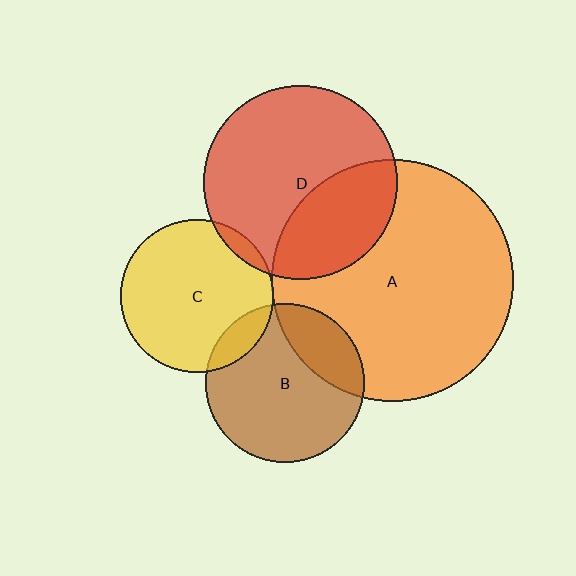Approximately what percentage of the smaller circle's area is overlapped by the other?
Approximately 10%.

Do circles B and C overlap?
Yes.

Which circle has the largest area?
Circle A (orange).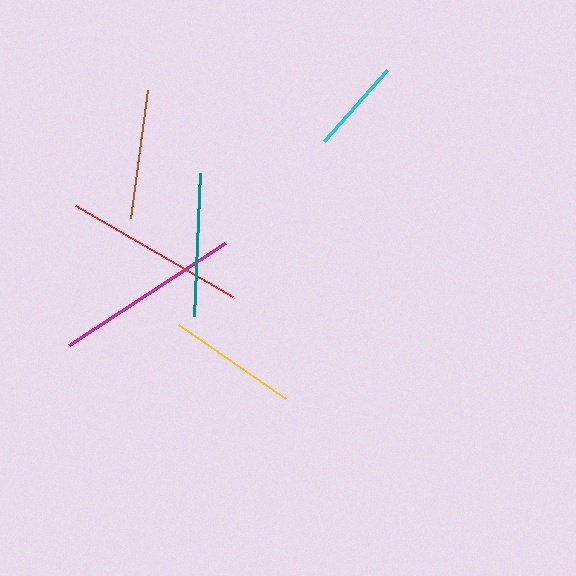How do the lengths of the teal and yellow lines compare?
The teal and yellow lines are approximately the same length.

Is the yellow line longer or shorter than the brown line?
The yellow line is longer than the brown line.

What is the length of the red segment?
The red segment is approximately 182 pixels long.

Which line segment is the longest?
The magenta line is the longest at approximately 187 pixels.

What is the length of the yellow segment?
The yellow segment is approximately 130 pixels long.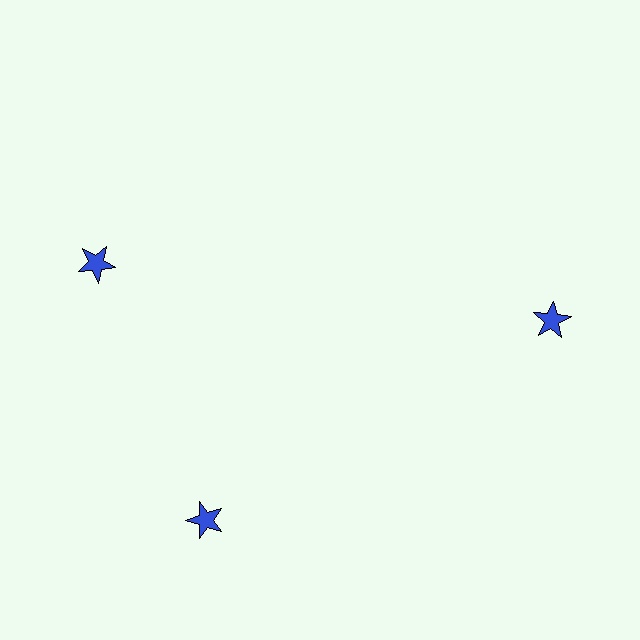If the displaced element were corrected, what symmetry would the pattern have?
It would have 3-fold rotational symmetry — the pattern would map onto itself every 120 degrees.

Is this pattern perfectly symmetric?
No. The 3 blue stars are arranged in a ring, but one element near the 11 o'clock position is rotated out of alignment along the ring, breaking the 3-fold rotational symmetry.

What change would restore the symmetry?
The symmetry would be restored by rotating it back into even spacing with its neighbors so that all 3 stars sit at equal angles and equal distance from the center.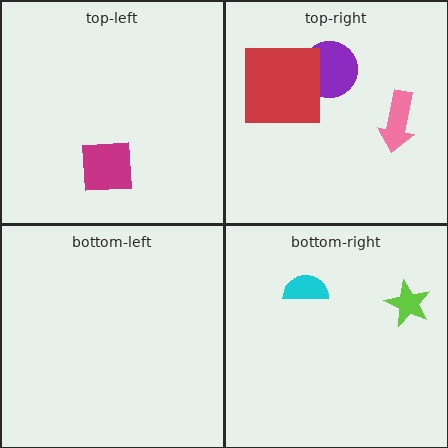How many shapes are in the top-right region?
3.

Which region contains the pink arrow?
The top-right region.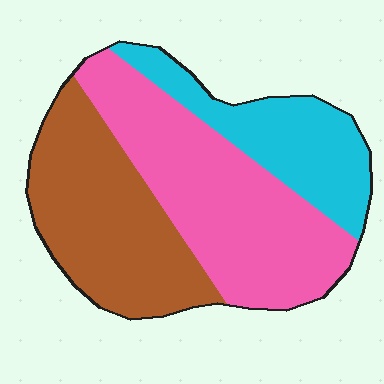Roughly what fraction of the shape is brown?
Brown covers about 35% of the shape.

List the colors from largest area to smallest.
From largest to smallest: pink, brown, cyan.